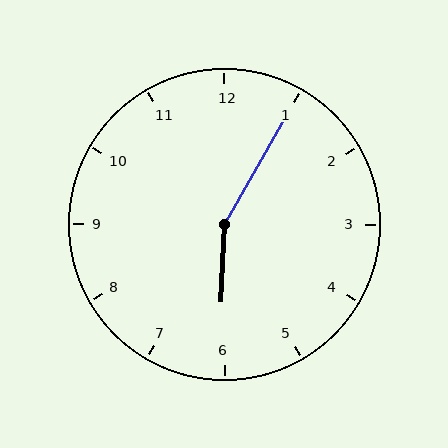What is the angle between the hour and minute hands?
Approximately 152 degrees.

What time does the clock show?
6:05.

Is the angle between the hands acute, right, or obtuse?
It is obtuse.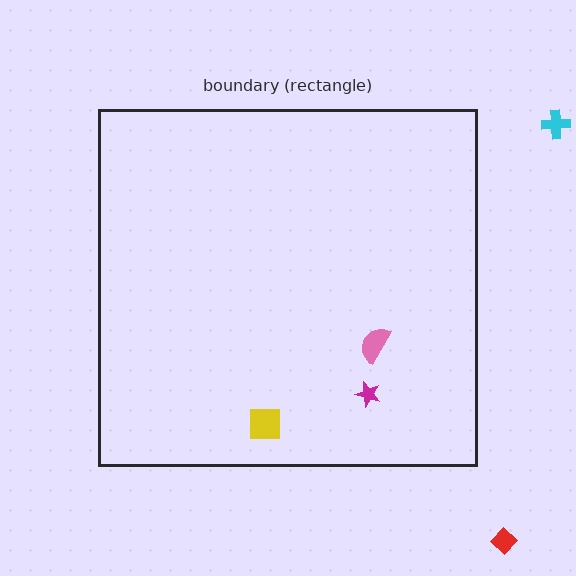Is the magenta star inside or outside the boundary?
Inside.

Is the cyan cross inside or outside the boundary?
Outside.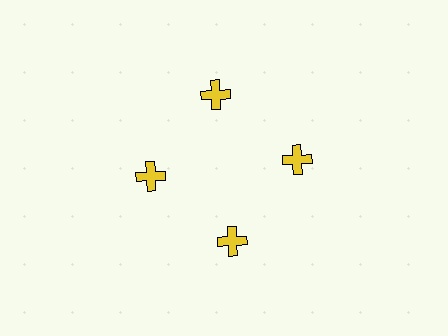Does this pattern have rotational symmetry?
Yes, this pattern has 4-fold rotational symmetry. It looks the same after rotating 90 degrees around the center.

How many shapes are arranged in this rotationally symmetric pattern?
There are 4 shapes, arranged in 4 groups of 1.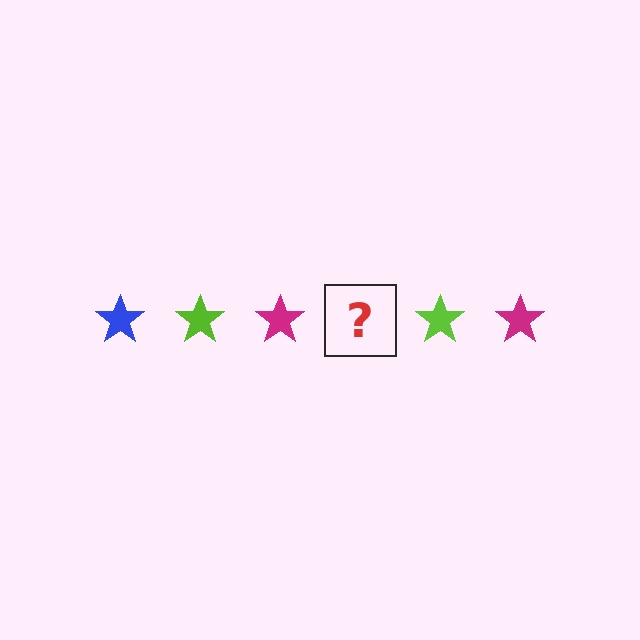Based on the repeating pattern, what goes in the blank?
The blank should be a blue star.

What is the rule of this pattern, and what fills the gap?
The rule is that the pattern cycles through blue, lime, magenta stars. The gap should be filled with a blue star.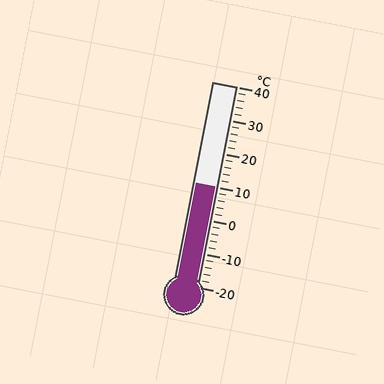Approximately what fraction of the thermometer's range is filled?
The thermometer is filled to approximately 50% of its range.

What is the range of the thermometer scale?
The thermometer scale ranges from -20°C to 40°C.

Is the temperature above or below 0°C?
The temperature is above 0°C.